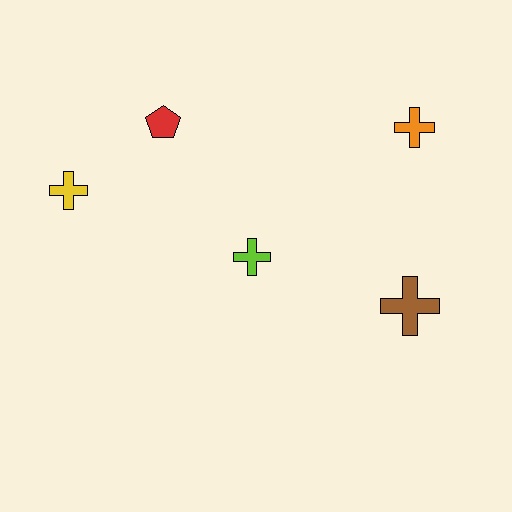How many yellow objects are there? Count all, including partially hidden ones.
There is 1 yellow object.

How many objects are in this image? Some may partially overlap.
There are 5 objects.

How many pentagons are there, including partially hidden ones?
There is 1 pentagon.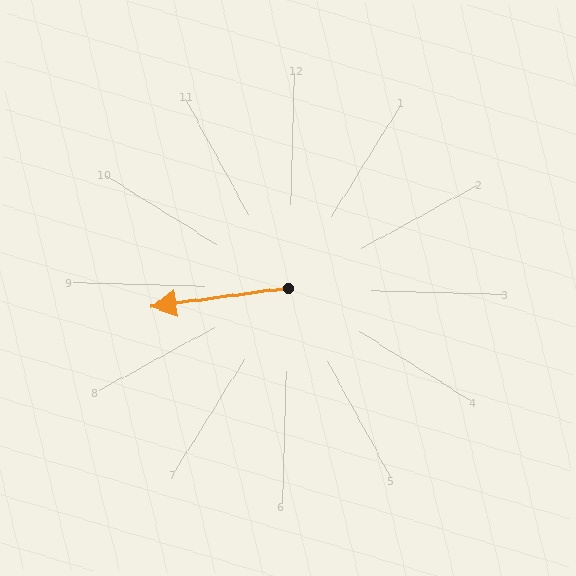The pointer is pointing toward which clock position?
Roughly 9 o'clock.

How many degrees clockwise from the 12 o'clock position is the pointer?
Approximately 261 degrees.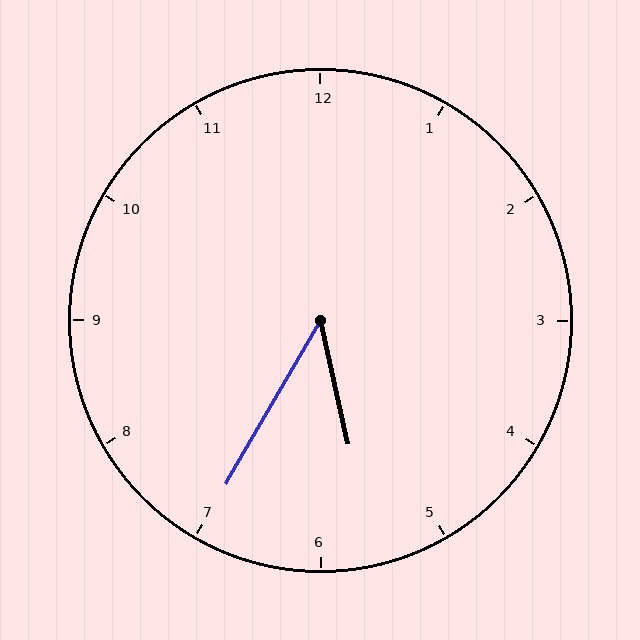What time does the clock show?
5:35.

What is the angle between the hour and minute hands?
Approximately 42 degrees.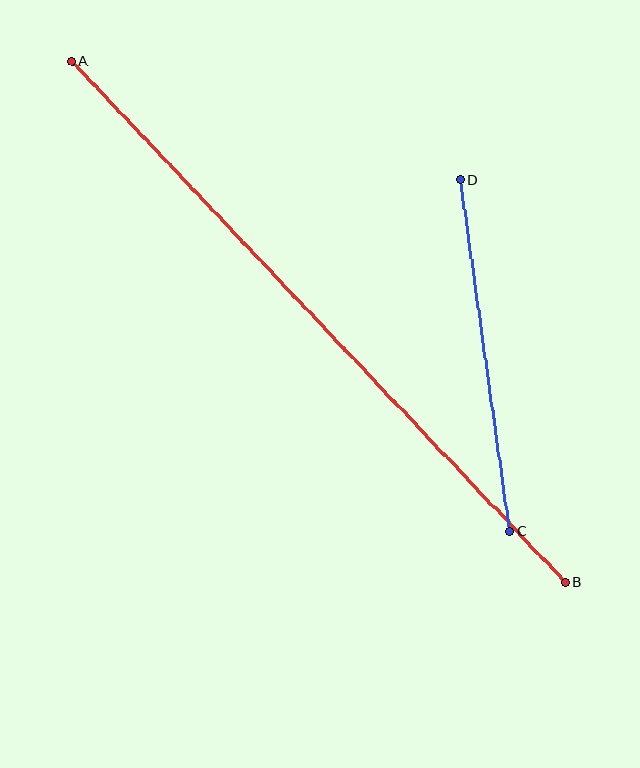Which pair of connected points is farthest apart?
Points A and B are farthest apart.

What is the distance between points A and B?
The distance is approximately 718 pixels.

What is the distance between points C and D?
The distance is approximately 355 pixels.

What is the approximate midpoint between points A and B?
The midpoint is at approximately (319, 322) pixels.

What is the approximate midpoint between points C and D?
The midpoint is at approximately (485, 356) pixels.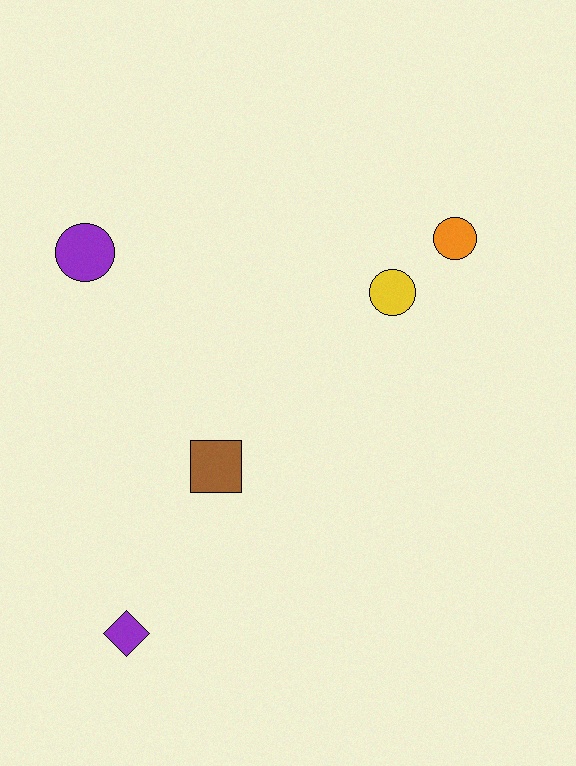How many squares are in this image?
There is 1 square.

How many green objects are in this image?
There are no green objects.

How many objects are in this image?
There are 5 objects.